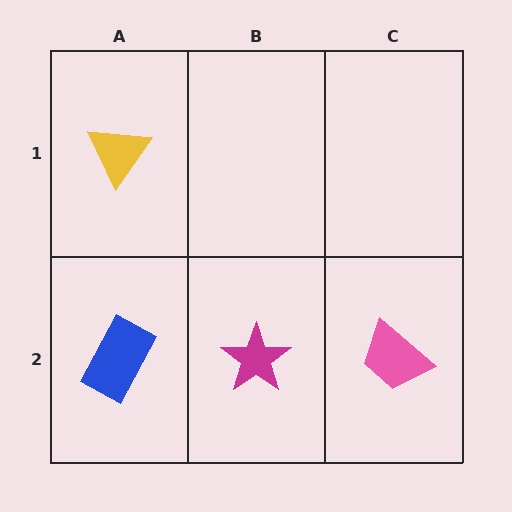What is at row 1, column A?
A yellow triangle.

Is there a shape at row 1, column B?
No, that cell is empty.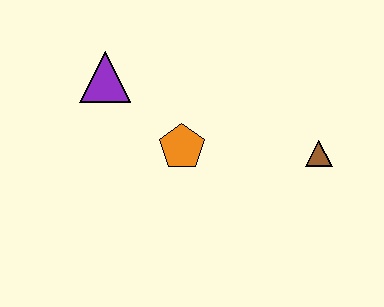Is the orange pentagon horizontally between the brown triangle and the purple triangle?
Yes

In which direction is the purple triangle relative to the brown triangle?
The purple triangle is to the left of the brown triangle.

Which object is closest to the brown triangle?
The orange pentagon is closest to the brown triangle.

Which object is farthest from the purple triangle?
The brown triangle is farthest from the purple triangle.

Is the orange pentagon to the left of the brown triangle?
Yes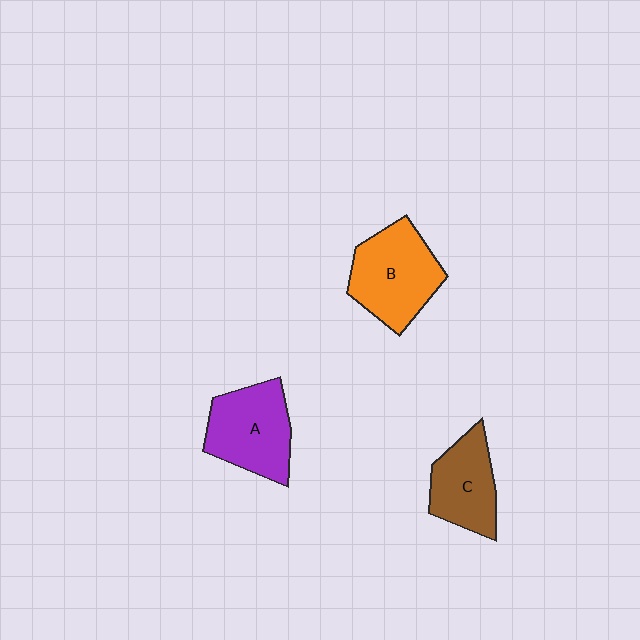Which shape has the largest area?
Shape B (orange).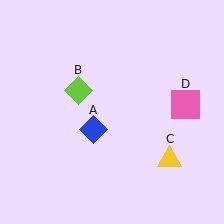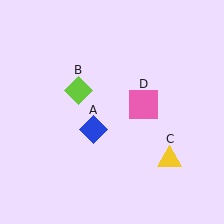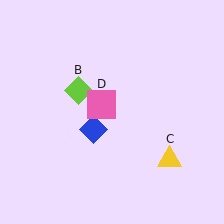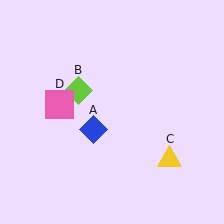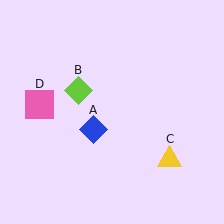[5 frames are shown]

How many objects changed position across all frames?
1 object changed position: pink square (object D).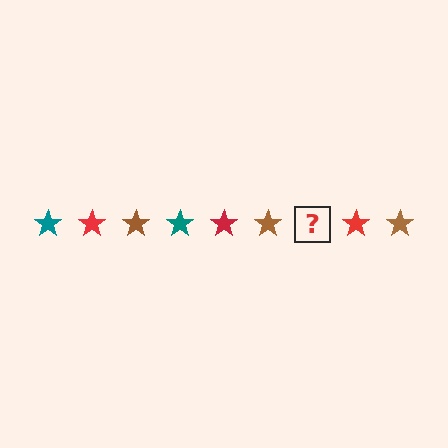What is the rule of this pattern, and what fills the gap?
The rule is that the pattern cycles through teal, red, brown stars. The gap should be filled with a teal star.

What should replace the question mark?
The question mark should be replaced with a teal star.